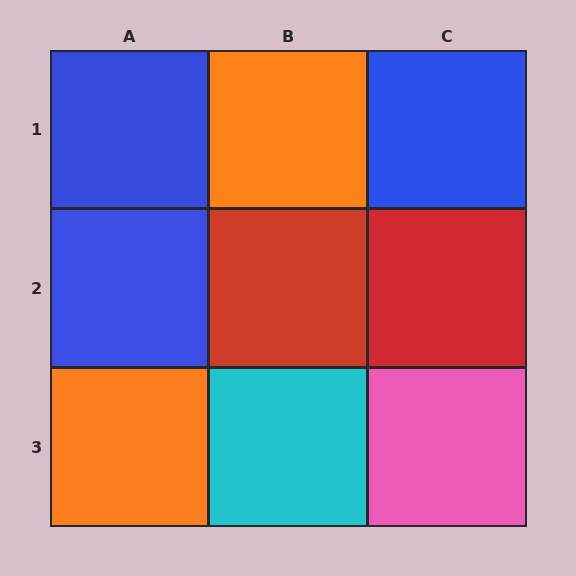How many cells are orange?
2 cells are orange.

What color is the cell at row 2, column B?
Red.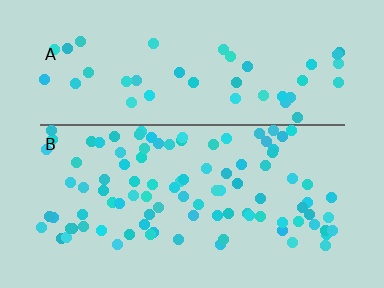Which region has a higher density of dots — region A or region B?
B (the bottom).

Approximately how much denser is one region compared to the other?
Approximately 2.1× — region B over region A.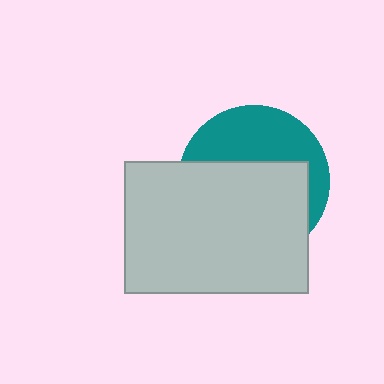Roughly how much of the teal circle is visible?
A small part of it is visible (roughly 40%).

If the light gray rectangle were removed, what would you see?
You would see the complete teal circle.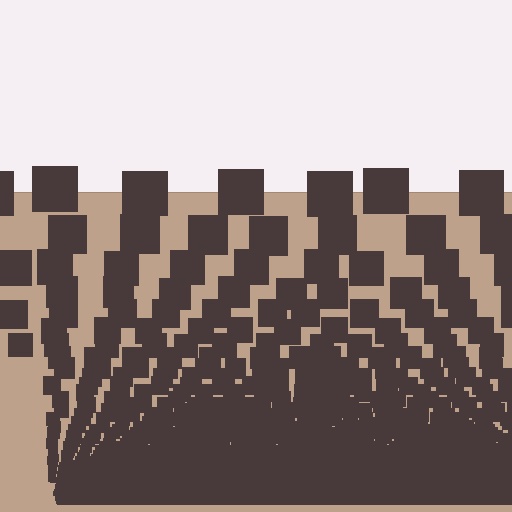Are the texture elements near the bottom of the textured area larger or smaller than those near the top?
Smaller. The gradient is inverted — elements near the bottom are smaller and denser.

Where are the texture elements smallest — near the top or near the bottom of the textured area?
Near the bottom.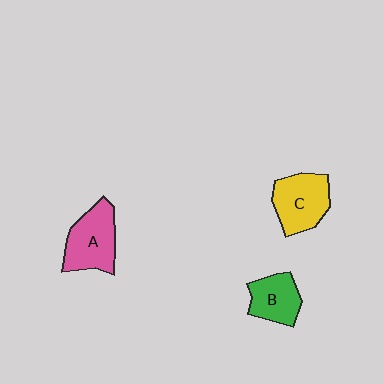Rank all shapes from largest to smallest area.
From largest to smallest: A (pink), C (yellow), B (green).